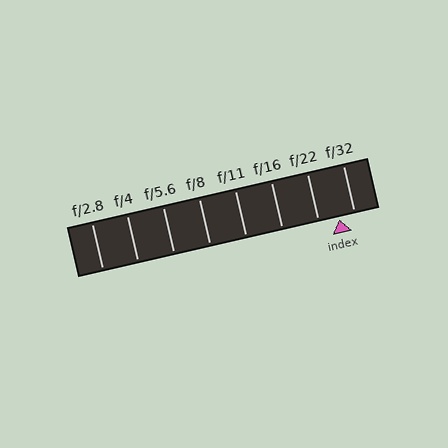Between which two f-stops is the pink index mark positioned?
The index mark is between f/22 and f/32.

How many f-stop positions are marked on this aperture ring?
There are 8 f-stop positions marked.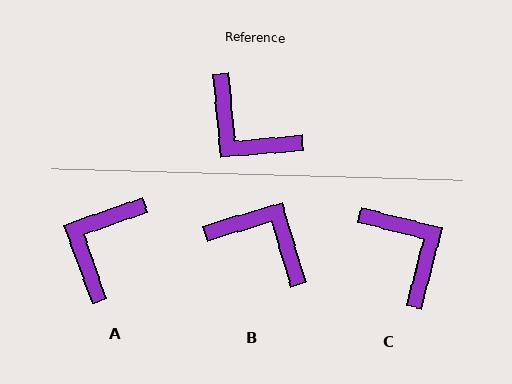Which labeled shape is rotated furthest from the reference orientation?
B, about 168 degrees away.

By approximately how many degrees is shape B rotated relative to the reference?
Approximately 168 degrees clockwise.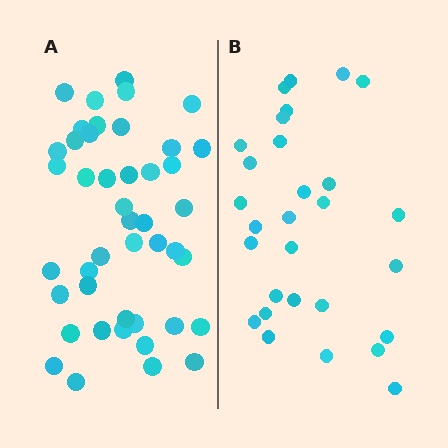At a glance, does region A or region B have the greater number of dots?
Region A (the left region) has more dots.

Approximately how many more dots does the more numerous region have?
Region A has approximately 15 more dots than region B.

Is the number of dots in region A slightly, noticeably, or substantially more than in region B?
Region A has substantially more. The ratio is roughly 1.5 to 1.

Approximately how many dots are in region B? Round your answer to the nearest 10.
About 30 dots. (The exact count is 29, which rounds to 30.)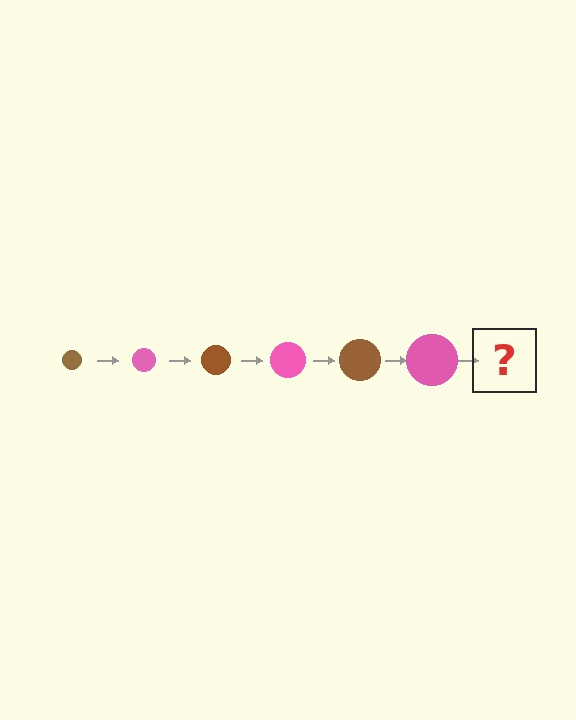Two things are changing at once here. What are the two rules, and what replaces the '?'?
The two rules are that the circle grows larger each step and the color cycles through brown and pink. The '?' should be a brown circle, larger than the previous one.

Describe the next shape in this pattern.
It should be a brown circle, larger than the previous one.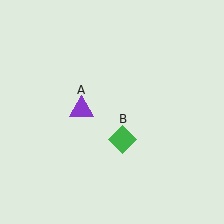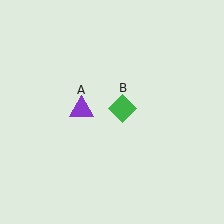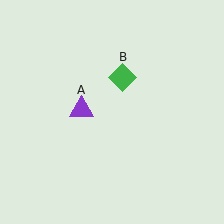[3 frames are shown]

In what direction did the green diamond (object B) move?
The green diamond (object B) moved up.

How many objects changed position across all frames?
1 object changed position: green diamond (object B).